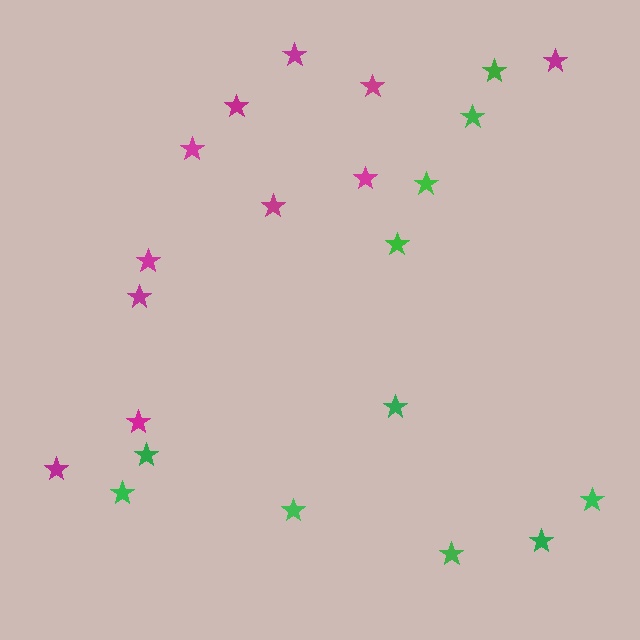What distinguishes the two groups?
There are 2 groups: one group of green stars (11) and one group of magenta stars (11).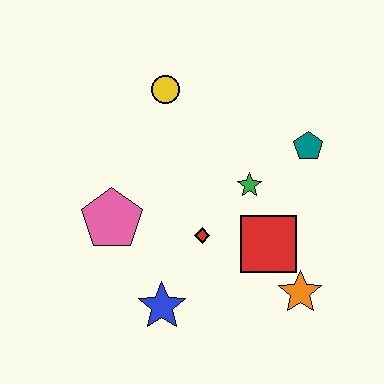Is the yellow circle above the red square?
Yes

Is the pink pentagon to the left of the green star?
Yes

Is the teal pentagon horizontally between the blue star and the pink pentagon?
No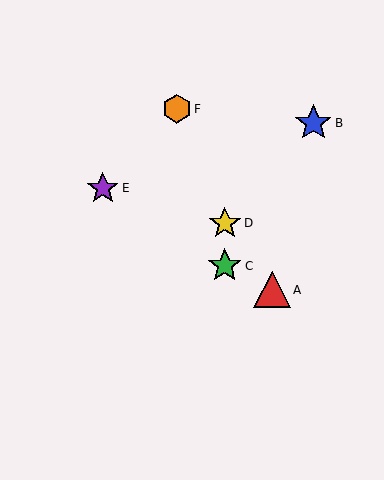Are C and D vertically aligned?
Yes, both are at x≈225.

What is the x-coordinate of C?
Object C is at x≈225.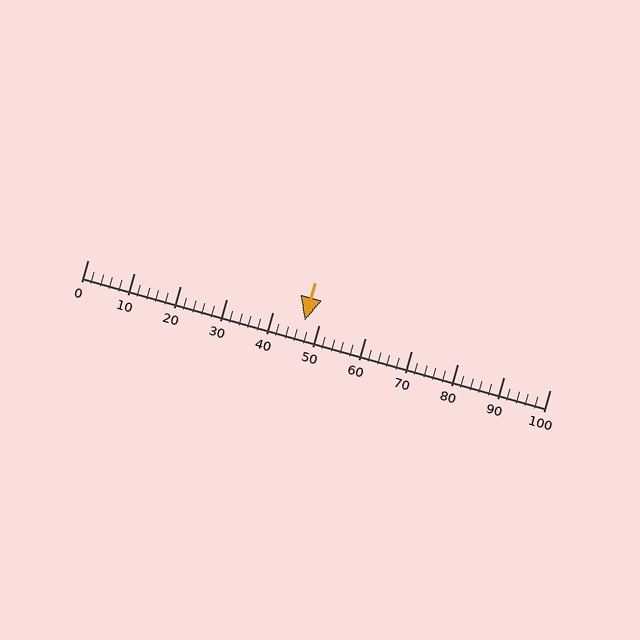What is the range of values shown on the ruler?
The ruler shows values from 0 to 100.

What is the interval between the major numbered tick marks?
The major tick marks are spaced 10 units apart.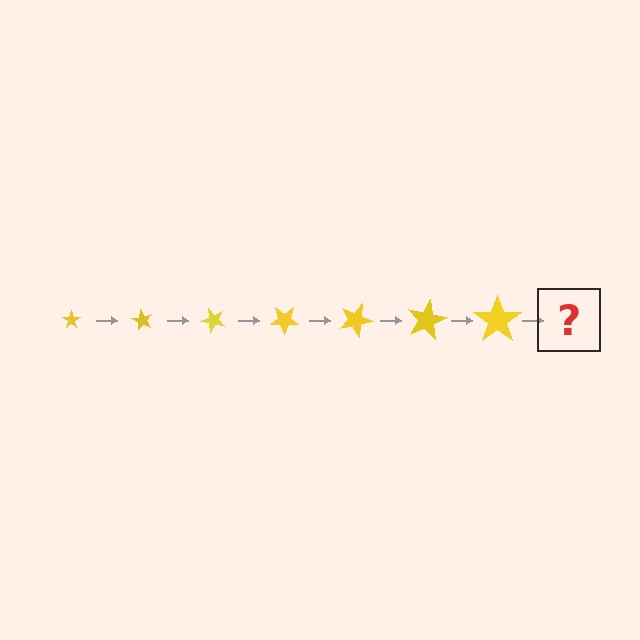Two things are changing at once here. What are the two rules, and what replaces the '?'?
The two rules are that the star grows larger each step and it rotates 60 degrees each step. The '?' should be a star, larger than the previous one and rotated 420 degrees from the start.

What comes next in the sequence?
The next element should be a star, larger than the previous one and rotated 420 degrees from the start.